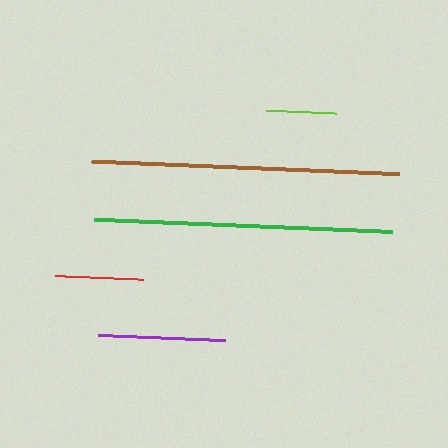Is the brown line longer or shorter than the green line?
The brown line is longer than the green line.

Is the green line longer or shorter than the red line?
The green line is longer than the red line.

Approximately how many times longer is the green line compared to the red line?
The green line is approximately 3.4 times the length of the red line.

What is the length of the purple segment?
The purple segment is approximately 127 pixels long.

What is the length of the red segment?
The red segment is approximately 88 pixels long.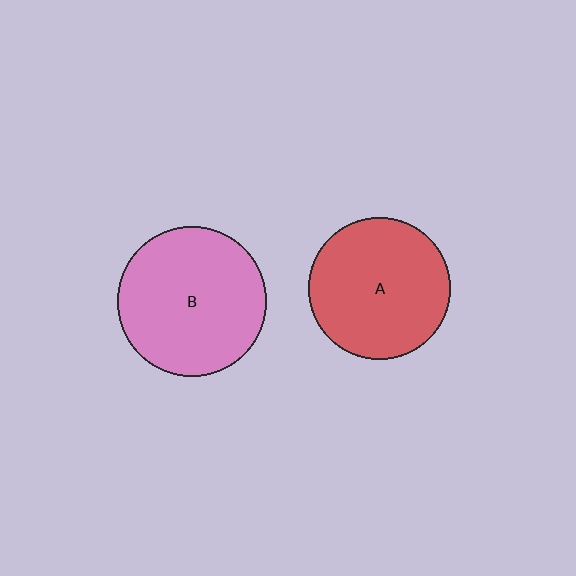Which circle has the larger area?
Circle B (pink).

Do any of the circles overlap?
No, none of the circles overlap.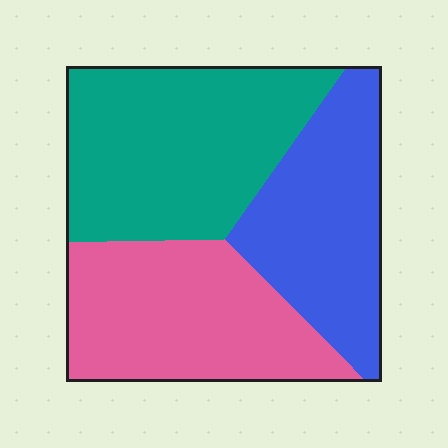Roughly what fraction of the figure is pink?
Pink takes up about one third (1/3) of the figure.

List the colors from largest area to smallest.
From largest to smallest: teal, pink, blue.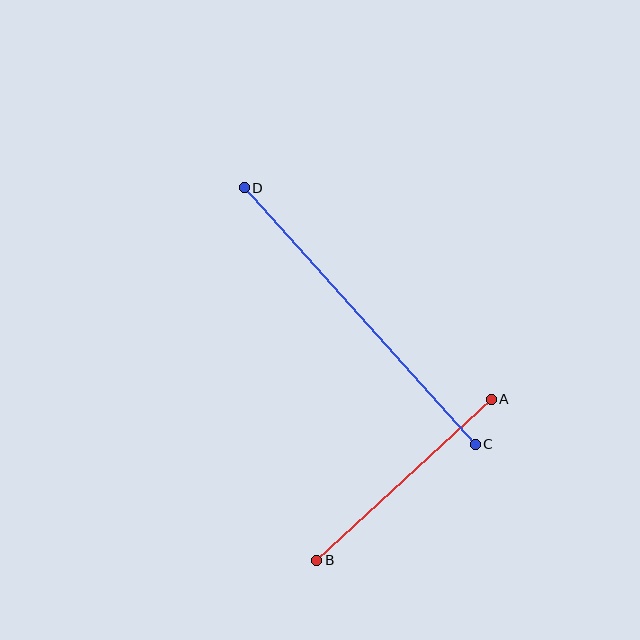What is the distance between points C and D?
The distance is approximately 345 pixels.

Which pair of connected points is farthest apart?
Points C and D are farthest apart.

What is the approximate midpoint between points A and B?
The midpoint is at approximately (404, 480) pixels.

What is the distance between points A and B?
The distance is approximately 237 pixels.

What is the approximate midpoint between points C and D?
The midpoint is at approximately (360, 316) pixels.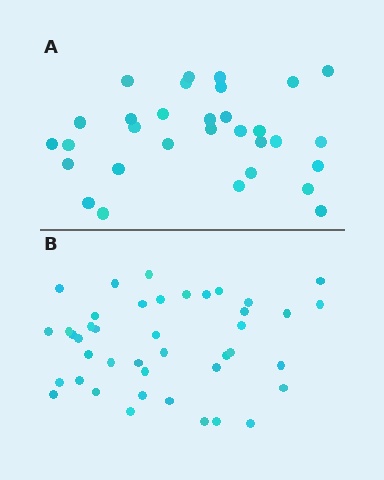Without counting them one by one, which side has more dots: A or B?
Region B (the bottom region) has more dots.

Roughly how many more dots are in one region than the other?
Region B has roughly 12 or so more dots than region A.